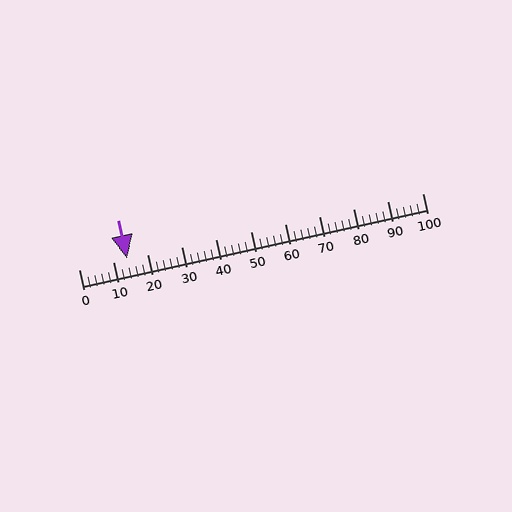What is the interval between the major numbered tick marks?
The major tick marks are spaced 10 units apart.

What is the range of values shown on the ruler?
The ruler shows values from 0 to 100.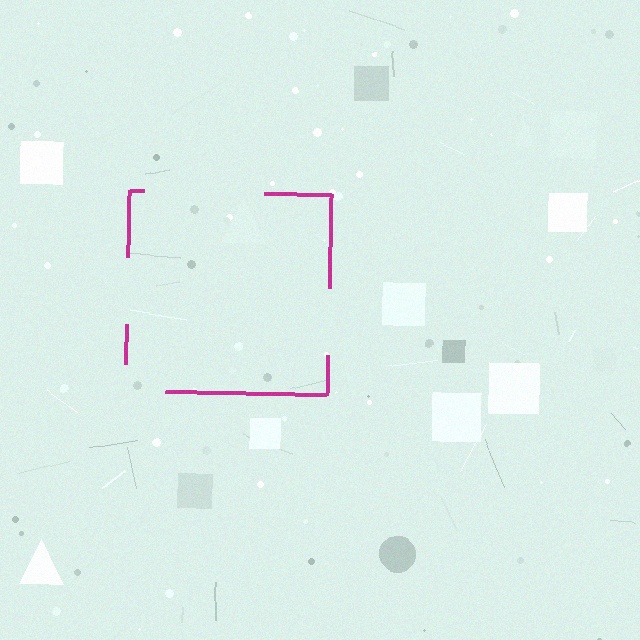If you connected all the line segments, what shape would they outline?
They would outline a square.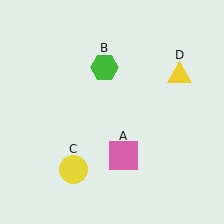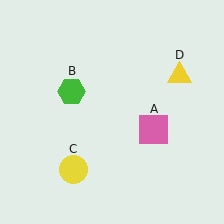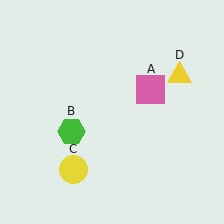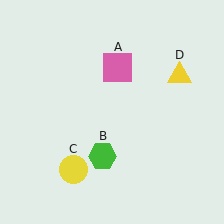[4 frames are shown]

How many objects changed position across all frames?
2 objects changed position: pink square (object A), green hexagon (object B).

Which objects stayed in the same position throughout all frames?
Yellow circle (object C) and yellow triangle (object D) remained stationary.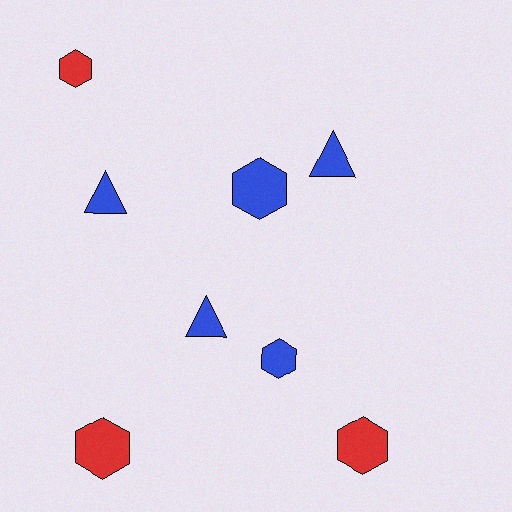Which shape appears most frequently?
Hexagon, with 5 objects.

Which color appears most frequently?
Blue, with 5 objects.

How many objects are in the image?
There are 8 objects.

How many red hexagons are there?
There are 3 red hexagons.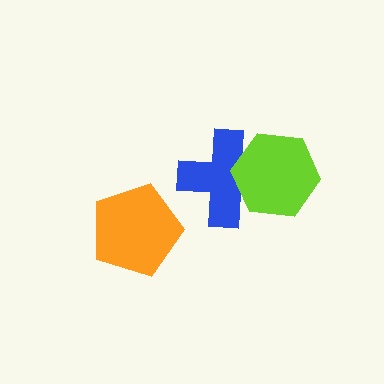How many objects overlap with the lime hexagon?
1 object overlaps with the lime hexagon.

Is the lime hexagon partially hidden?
No, no other shape covers it.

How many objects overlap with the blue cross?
1 object overlaps with the blue cross.